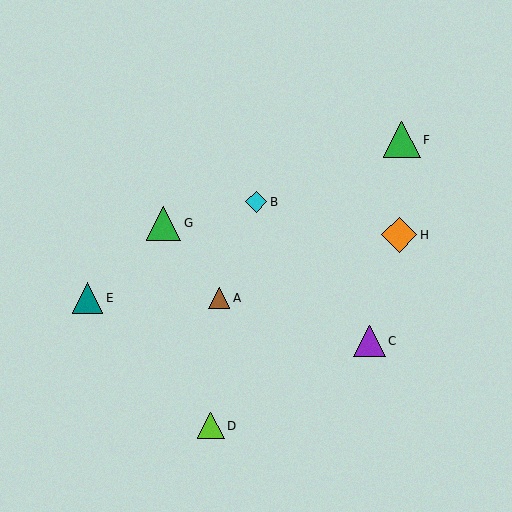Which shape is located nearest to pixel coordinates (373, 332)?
The purple triangle (labeled C) at (369, 341) is nearest to that location.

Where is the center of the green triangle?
The center of the green triangle is at (164, 223).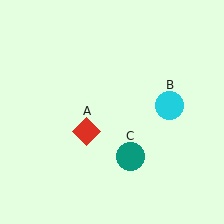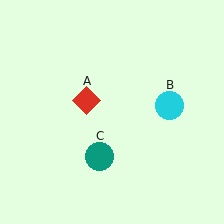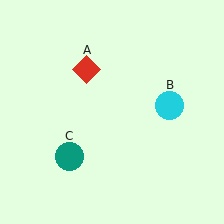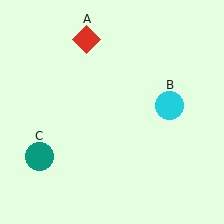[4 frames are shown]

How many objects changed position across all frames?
2 objects changed position: red diamond (object A), teal circle (object C).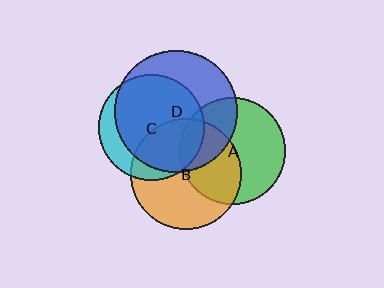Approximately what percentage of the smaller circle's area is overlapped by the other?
Approximately 75%.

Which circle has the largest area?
Circle D (blue).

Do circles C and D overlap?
Yes.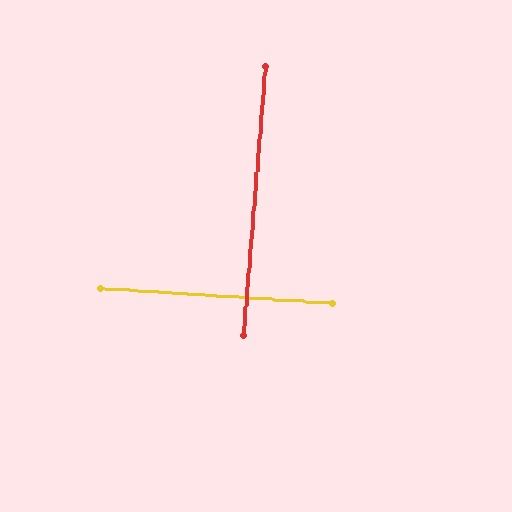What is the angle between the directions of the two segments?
Approximately 89 degrees.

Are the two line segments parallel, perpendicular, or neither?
Perpendicular — they meet at approximately 89°.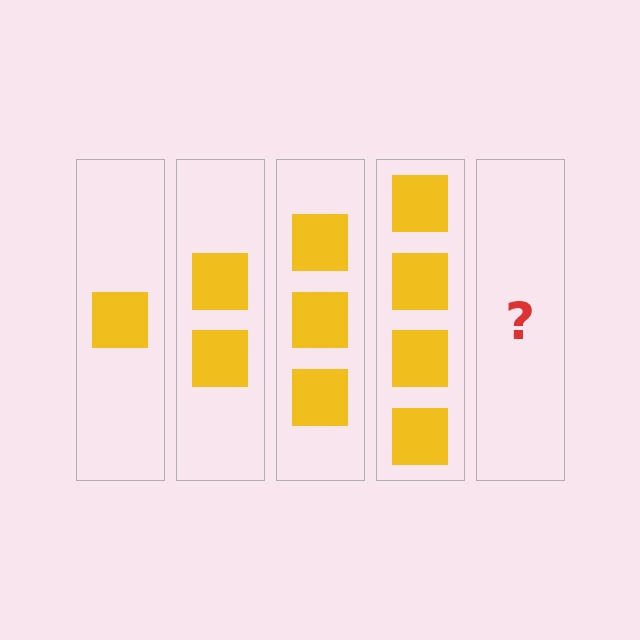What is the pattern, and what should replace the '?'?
The pattern is that each step adds one more square. The '?' should be 5 squares.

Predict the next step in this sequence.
The next step is 5 squares.